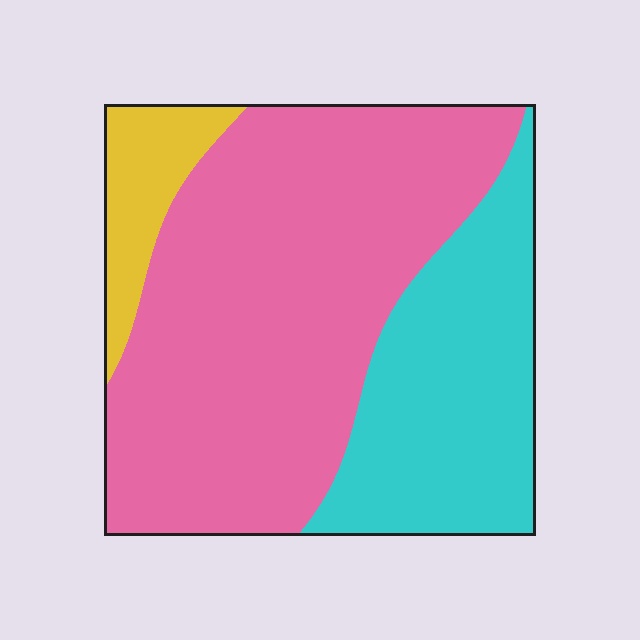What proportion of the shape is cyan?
Cyan takes up about one third (1/3) of the shape.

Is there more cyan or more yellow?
Cyan.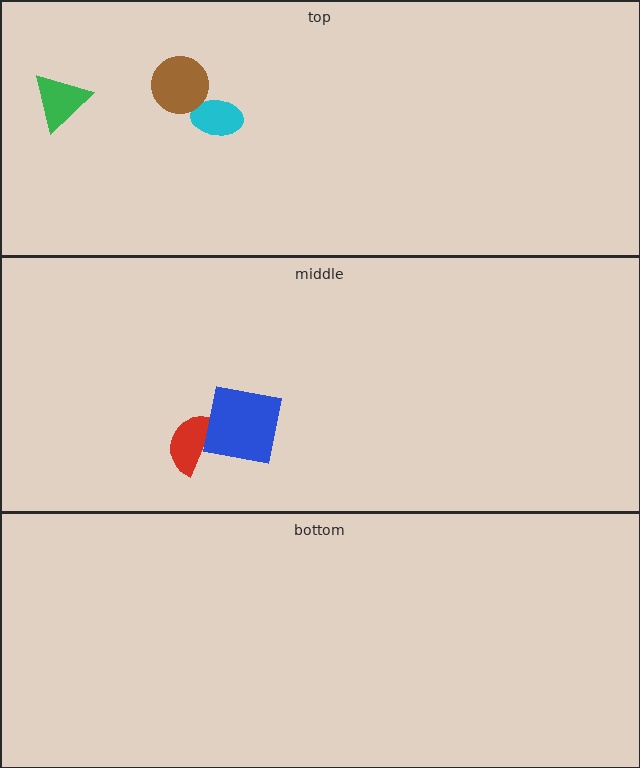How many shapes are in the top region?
3.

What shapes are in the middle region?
The red semicircle, the blue square.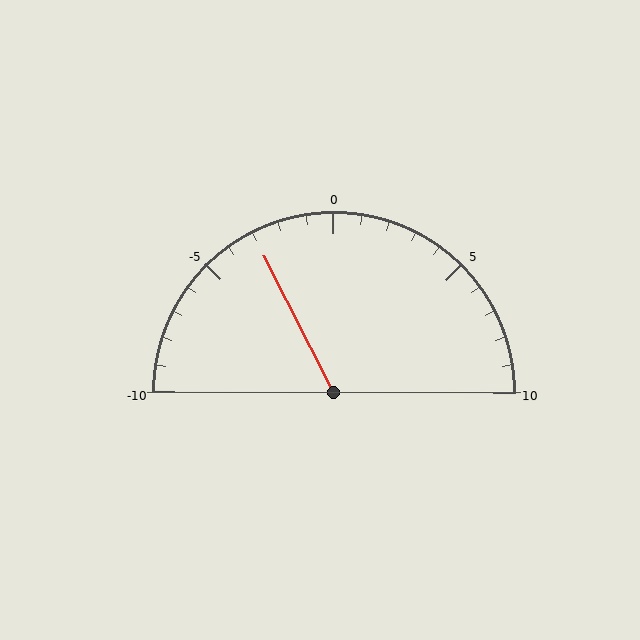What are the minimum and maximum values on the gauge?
The gauge ranges from -10 to 10.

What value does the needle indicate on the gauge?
The needle indicates approximately -3.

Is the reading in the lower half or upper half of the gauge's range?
The reading is in the lower half of the range (-10 to 10).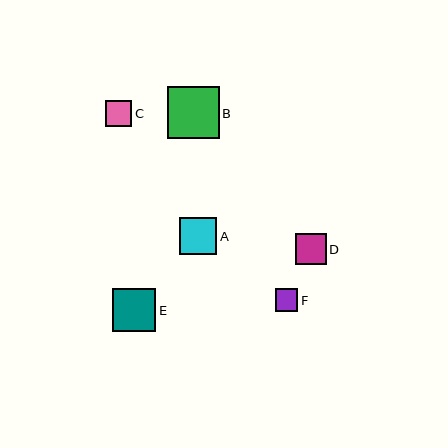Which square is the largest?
Square B is the largest with a size of approximately 52 pixels.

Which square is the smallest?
Square F is the smallest with a size of approximately 23 pixels.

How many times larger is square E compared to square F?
Square E is approximately 1.9 times the size of square F.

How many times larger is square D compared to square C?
Square D is approximately 1.2 times the size of square C.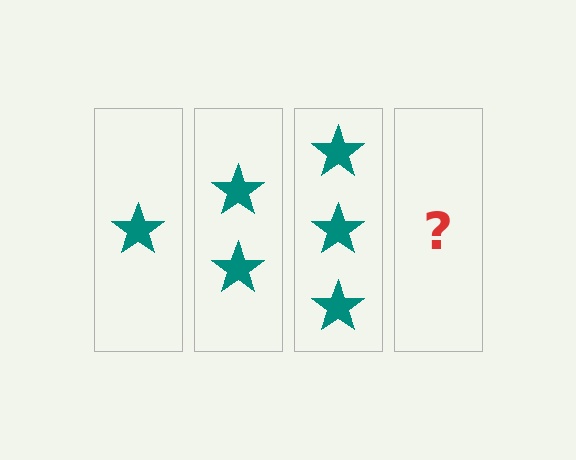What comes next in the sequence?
The next element should be 4 stars.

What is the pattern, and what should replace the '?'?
The pattern is that each step adds one more star. The '?' should be 4 stars.